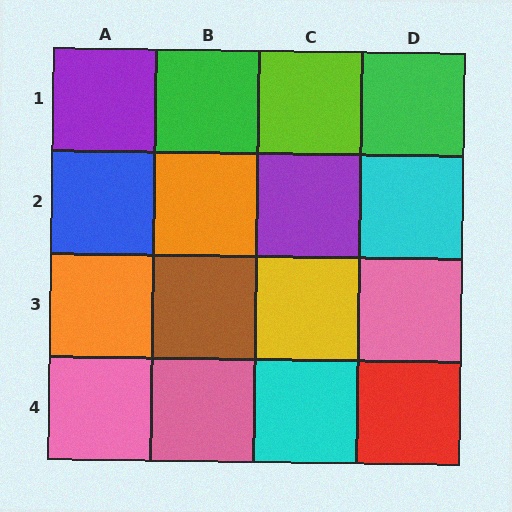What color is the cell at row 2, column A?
Blue.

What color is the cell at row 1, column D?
Green.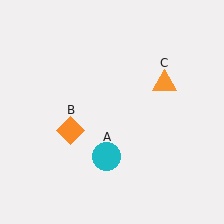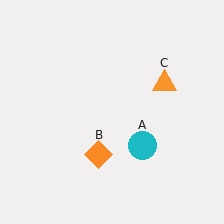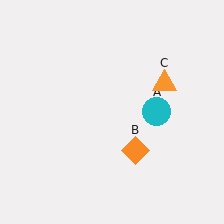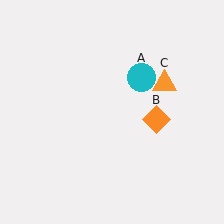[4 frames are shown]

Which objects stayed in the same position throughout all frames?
Orange triangle (object C) remained stationary.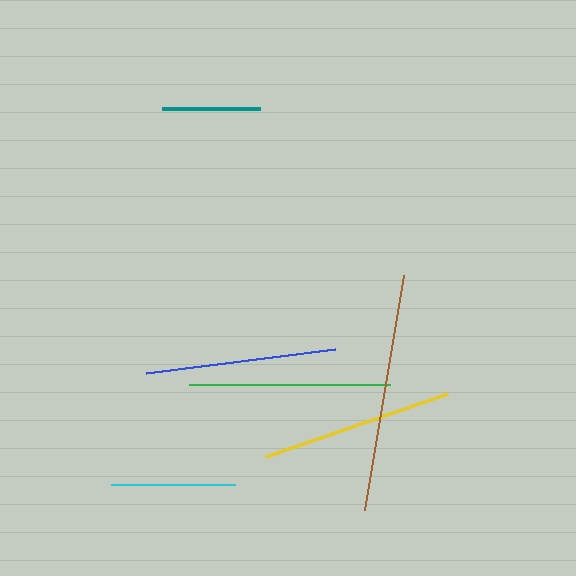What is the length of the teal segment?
The teal segment is approximately 98 pixels long.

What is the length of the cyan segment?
The cyan segment is approximately 124 pixels long.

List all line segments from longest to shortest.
From longest to shortest: brown, green, yellow, blue, cyan, teal.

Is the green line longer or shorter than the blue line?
The green line is longer than the blue line.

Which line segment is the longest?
The brown line is the longest at approximately 238 pixels.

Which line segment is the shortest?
The teal line is the shortest at approximately 98 pixels.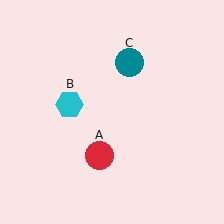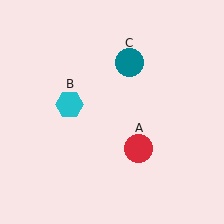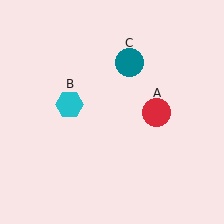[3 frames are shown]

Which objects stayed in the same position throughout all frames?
Cyan hexagon (object B) and teal circle (object C) remained stationary.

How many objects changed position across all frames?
1 object changed position: red circle (object A).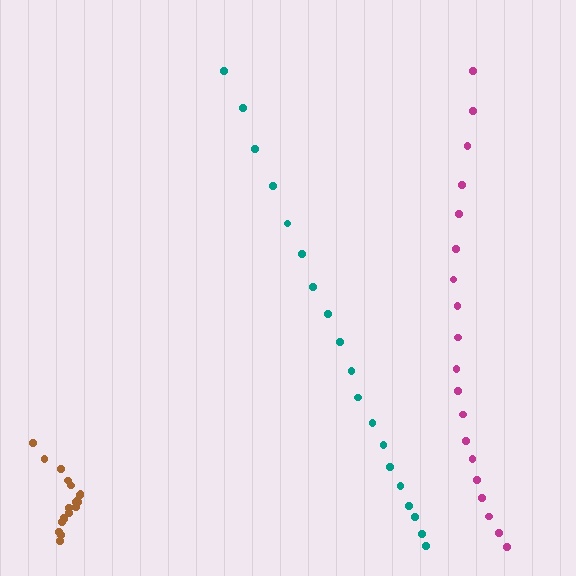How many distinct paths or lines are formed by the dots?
There are 3 distinct paths.